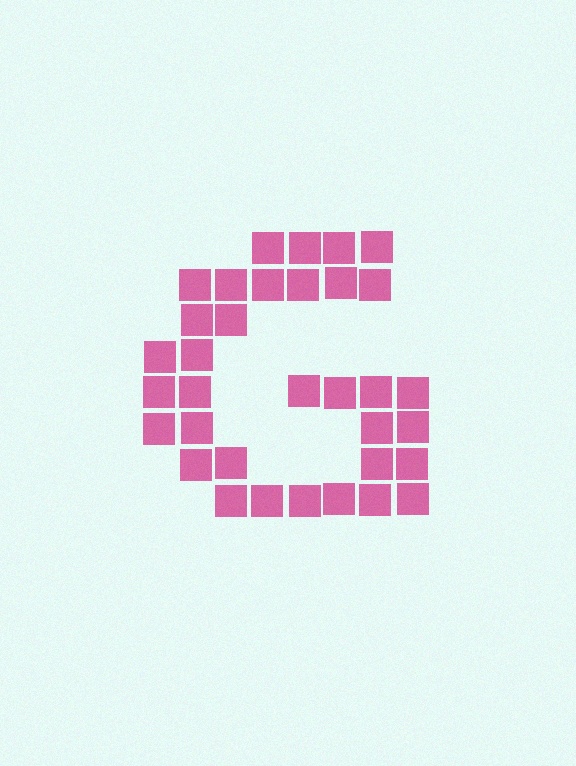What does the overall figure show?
The overall figure shows the letter G.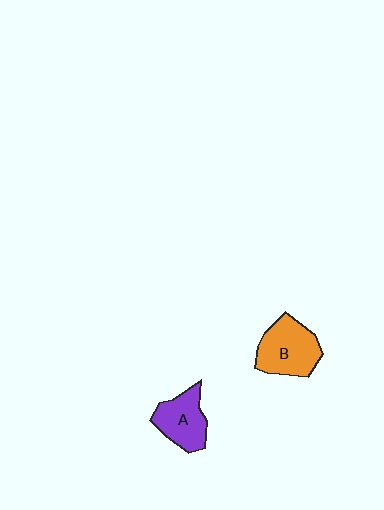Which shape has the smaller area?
Shape A (purple).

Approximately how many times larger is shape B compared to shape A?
Approximately 1.2 times.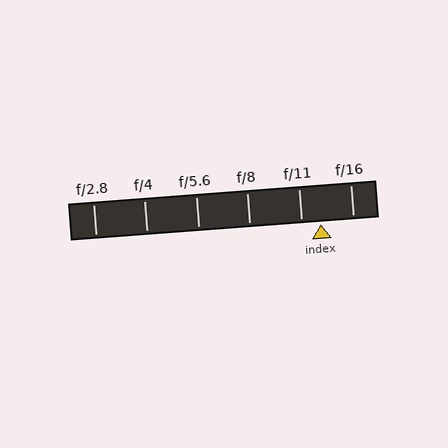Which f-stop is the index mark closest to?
The index mark is closest to f/11.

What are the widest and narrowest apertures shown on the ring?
The widest aperture shown is f/2.8 and the narrowest is f/16.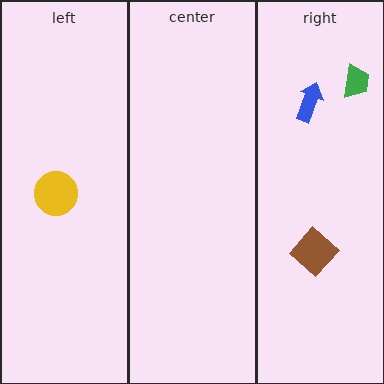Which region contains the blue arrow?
The right region.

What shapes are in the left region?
The yellow circle.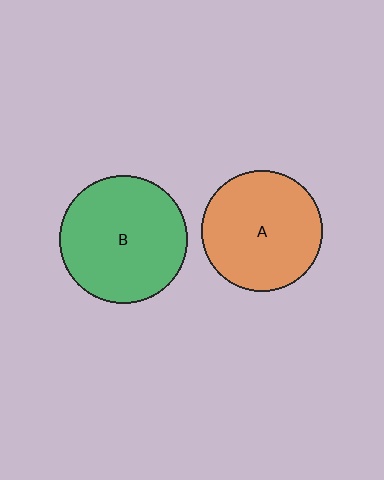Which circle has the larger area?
Circle B (green).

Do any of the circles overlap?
No, none of the circles overlap.